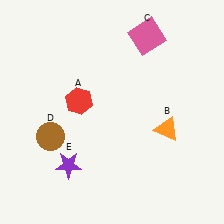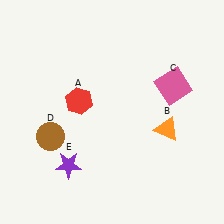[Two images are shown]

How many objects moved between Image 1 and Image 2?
1 object moved between the two images.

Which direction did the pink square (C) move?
The pink square (C) moved down.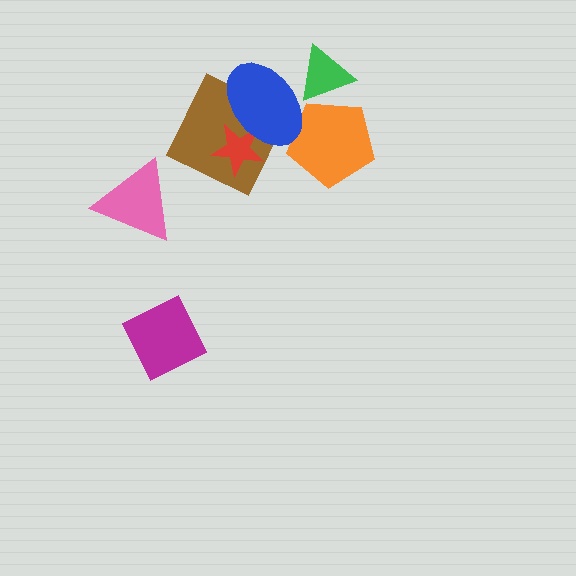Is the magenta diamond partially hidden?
No, no other shape covers it.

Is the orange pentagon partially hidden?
Yes, it is partially covered by another shape.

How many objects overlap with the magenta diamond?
0 objects overlap with the magenta diamond.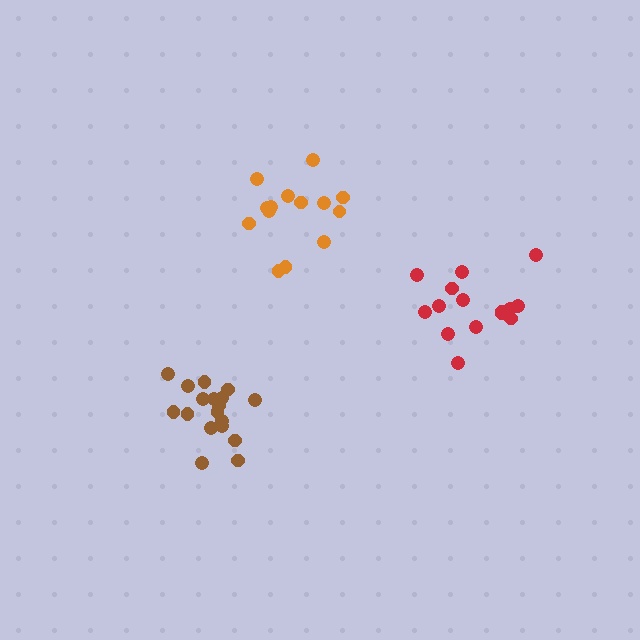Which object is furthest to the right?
The red cluster is rightmost.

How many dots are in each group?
Group 1: 15 dots, Group 2: 14 dots, Group 3: 18 dots (47 total).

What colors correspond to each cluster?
The clusters are colored: red, orange, brown.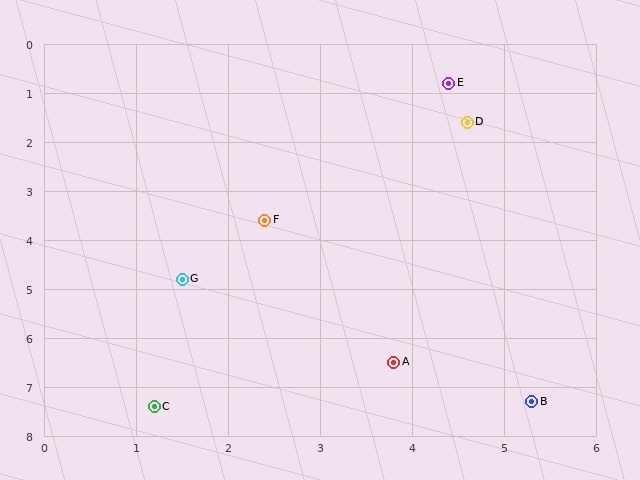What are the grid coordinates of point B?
Point B is at approximately (5.3, 7.3).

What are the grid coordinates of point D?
Point D is at approximately (4.6, 1.6).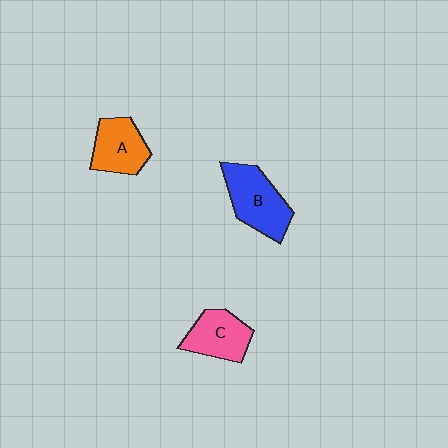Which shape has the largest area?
Shape B (blue).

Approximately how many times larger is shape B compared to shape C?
Approximately 1.3 times.